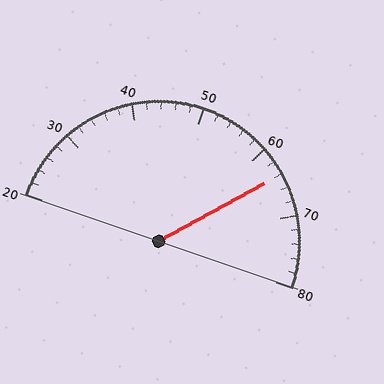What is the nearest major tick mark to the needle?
The nearest major tick mark is 60.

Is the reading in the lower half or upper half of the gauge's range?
The reading is in the upper half of the range (20 to 80).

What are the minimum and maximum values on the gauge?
The gauge ranges from 20 to 80.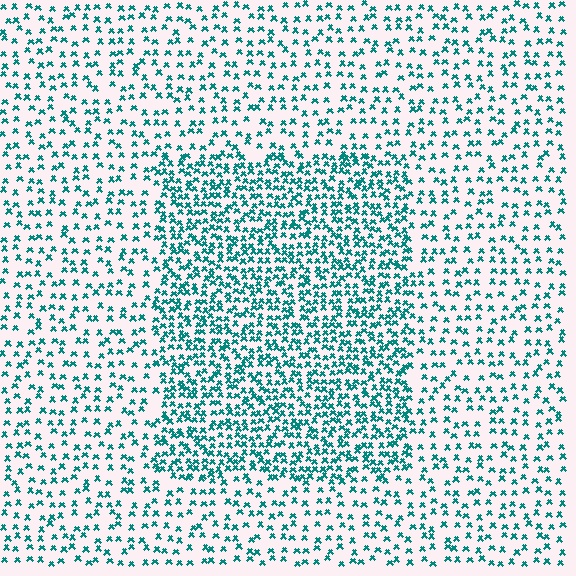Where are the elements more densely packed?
The elements are more densely packed inside the rectangle boundary.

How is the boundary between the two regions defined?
The boundary is defined by a change in element density (approximately 2.1x ratio). All elements are the same color, size, and shape.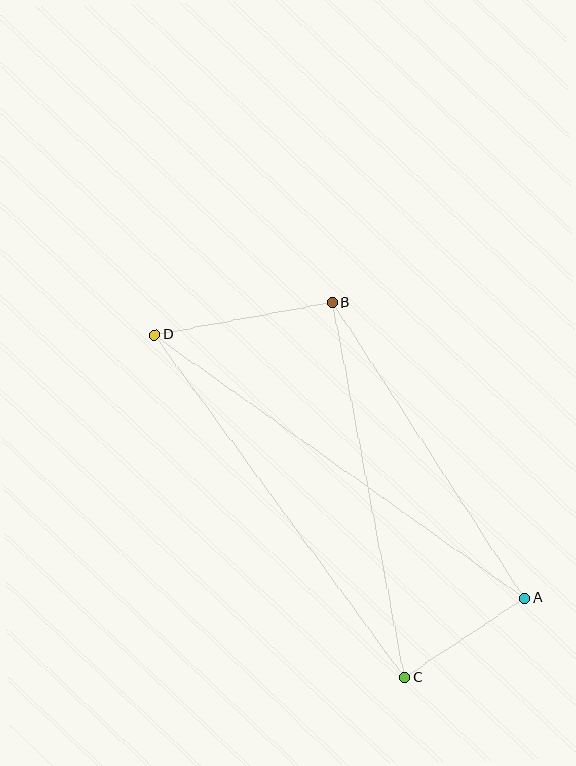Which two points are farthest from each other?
Points A and D are farthest from each other.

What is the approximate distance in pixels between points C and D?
The distance between C and D is approximately 425 pixels.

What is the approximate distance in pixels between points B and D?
The distance between B and D is approximately 181 pixels.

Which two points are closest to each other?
Points A and C are closest to each other.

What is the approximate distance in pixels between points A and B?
The distance between A and B is approximately 353 pixels.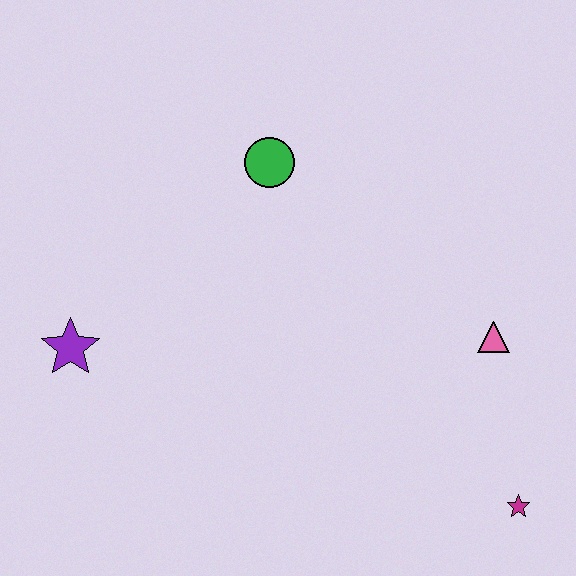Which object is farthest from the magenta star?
The purple star is farthest from the magenta star.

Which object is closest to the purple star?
The green circle is closest to the purple star.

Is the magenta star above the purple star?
No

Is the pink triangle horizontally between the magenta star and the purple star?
Yes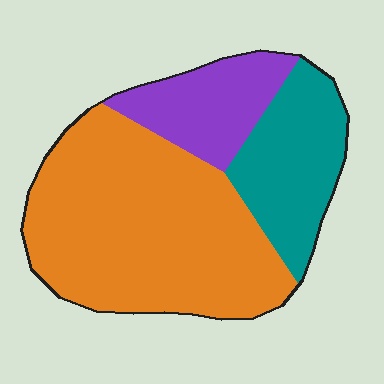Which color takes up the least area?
Purple, at roughly 20%.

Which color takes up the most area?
Orange, at roughly 60%.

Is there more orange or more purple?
Orange.